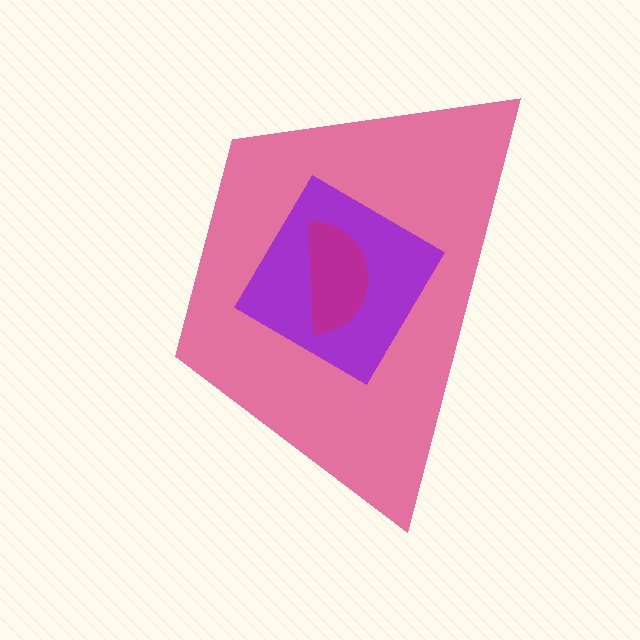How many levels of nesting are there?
3.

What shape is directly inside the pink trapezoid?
The purple diamond.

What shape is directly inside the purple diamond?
The magenta semicircle.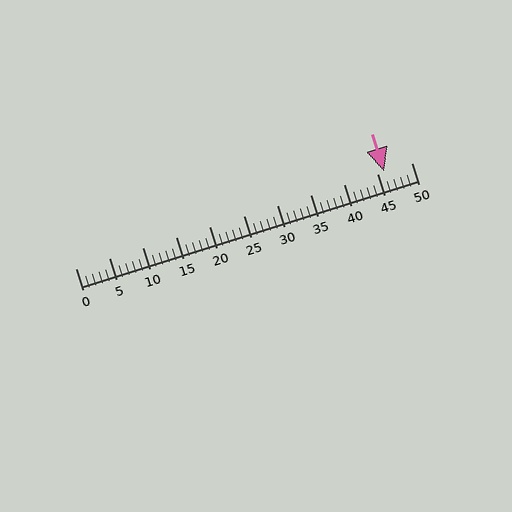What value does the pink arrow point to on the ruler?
The pink arrow points to approximately 46.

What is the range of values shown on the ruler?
The ruler shows values from 0 to 50.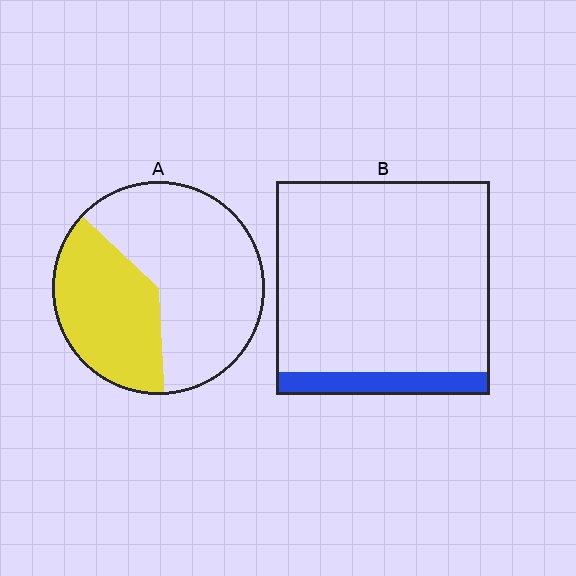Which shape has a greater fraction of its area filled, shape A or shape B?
Shape A.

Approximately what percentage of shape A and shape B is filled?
A is approximately 40% and B is approximately 10%.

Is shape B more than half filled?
No.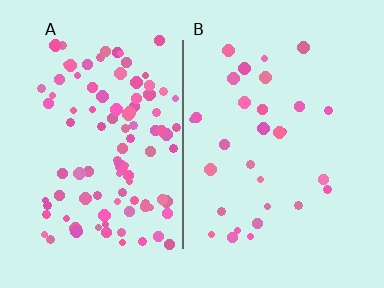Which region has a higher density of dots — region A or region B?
A (the left).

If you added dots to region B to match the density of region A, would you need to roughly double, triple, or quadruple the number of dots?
Approximately triple.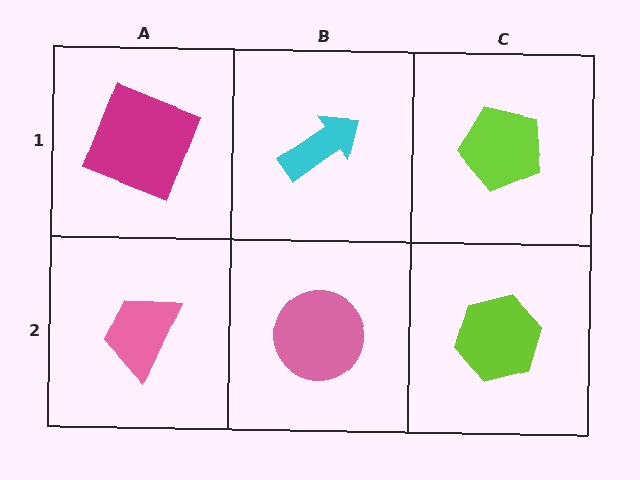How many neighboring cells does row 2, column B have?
3.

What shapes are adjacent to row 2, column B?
A cyan arrow (row 1, column B), a pink trapezoid (row 2, column A), a lime hexagon (row 2, column C).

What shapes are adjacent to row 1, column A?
A pink trapezoid (row 2, column A), a cyan arrow (row 1, column B).